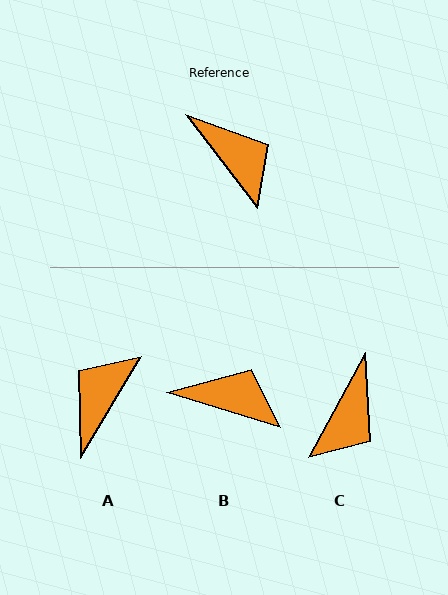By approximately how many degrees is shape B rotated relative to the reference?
Approximately 36 degrees counter-clockwise.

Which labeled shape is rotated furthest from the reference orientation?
A, about 112 degrees away.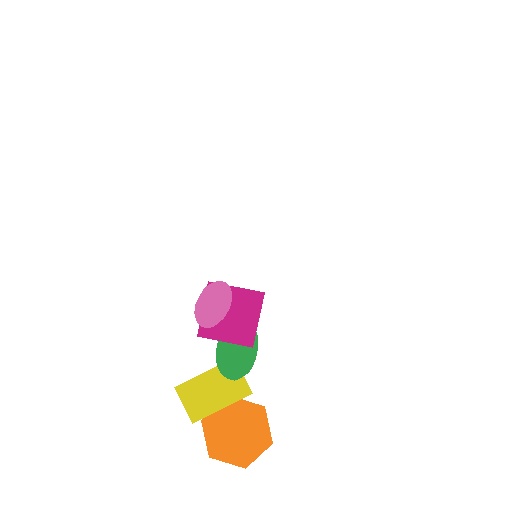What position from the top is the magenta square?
The magenta square is 2nd from the top.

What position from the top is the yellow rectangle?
The yellow rectangle is 4th from the top.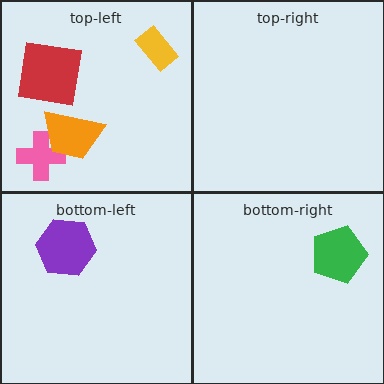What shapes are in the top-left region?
The red square, the pink cross, the yellow rectangle, the orange trapezoid.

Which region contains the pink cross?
The top-left region.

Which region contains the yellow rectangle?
The top-left region.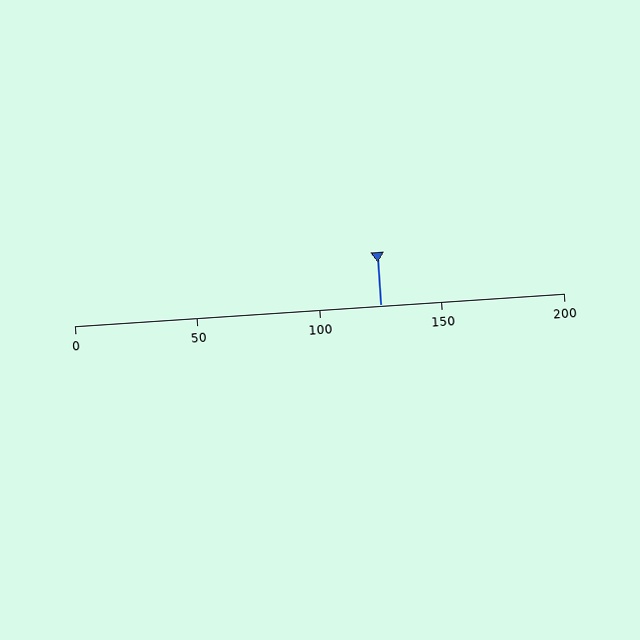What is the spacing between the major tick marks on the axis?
The major ticks are spaced 50 apart.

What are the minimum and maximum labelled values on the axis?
The axis runs from 0 to 200.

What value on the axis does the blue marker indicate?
The marker indicates approximately 125.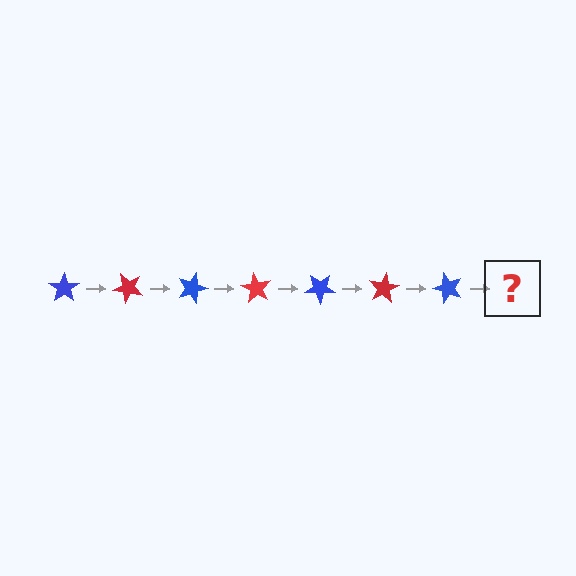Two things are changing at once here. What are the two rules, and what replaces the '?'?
The two rules are that it rotates 45 degrees each step and the color cycles through blue and red. The '?' should be a red star, rotated 315 degrees from the start.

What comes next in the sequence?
The next element should be a red star, rotated 315 degrees from the start.